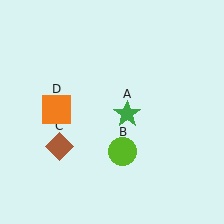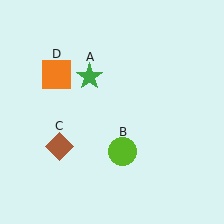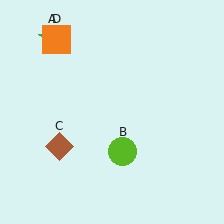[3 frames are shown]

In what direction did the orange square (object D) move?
The orange square (object D) moved up.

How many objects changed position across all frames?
2 objects changed position: green star (object A), orange square (object D).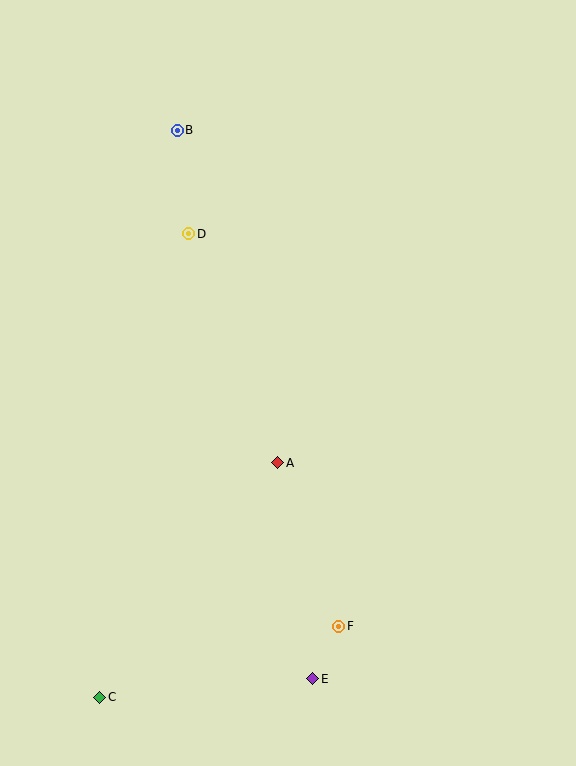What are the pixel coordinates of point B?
Point B is at (177, 130).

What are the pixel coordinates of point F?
Point F is at (339, 626).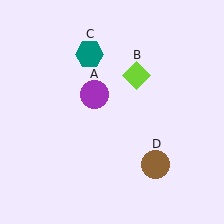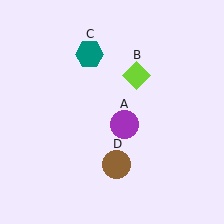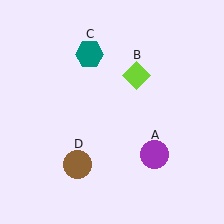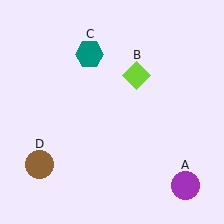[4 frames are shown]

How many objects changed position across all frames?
2 objects changed position: purple circle (object A), brown circle (object D).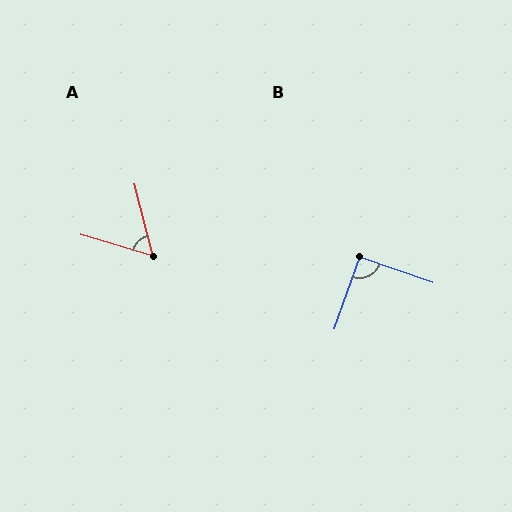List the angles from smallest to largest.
A (60°), B (90°).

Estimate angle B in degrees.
Approximately 90 degrees.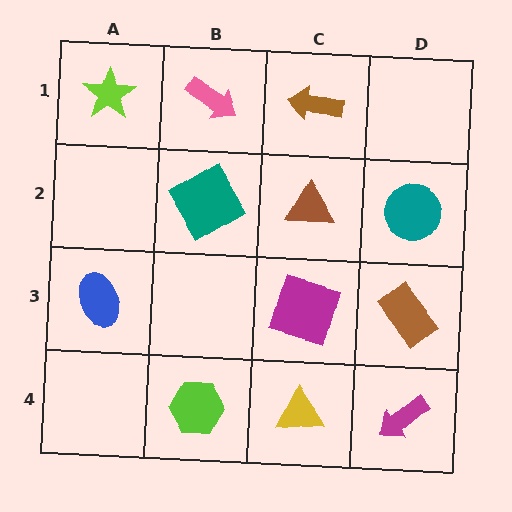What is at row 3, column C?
A magenta square.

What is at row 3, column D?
A brown rectangle.